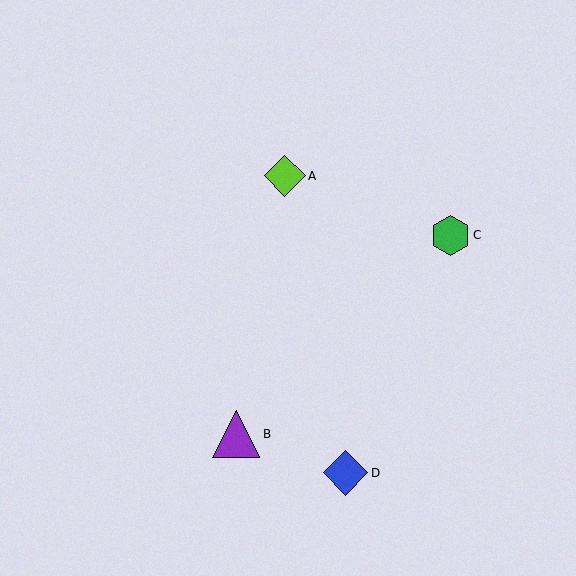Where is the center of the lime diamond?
The center of the lime diamond is at (285, 176).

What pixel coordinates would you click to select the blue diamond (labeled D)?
Click at (346, 473) to select the blue diamond D.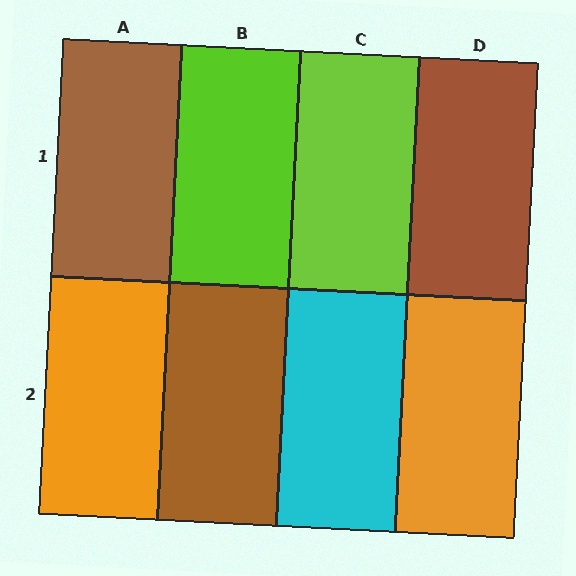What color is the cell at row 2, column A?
Orange.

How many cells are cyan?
1 cell is cyan.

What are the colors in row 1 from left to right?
Brown, lime, lime, brown.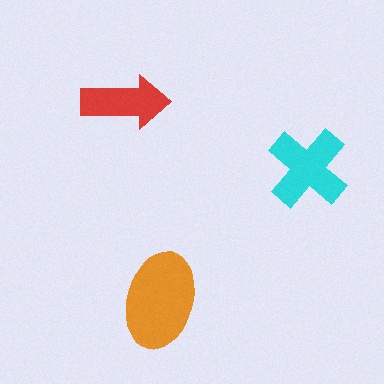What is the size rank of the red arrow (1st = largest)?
3rd.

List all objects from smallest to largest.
The red arrow, the cyan cross, the orange ellipse.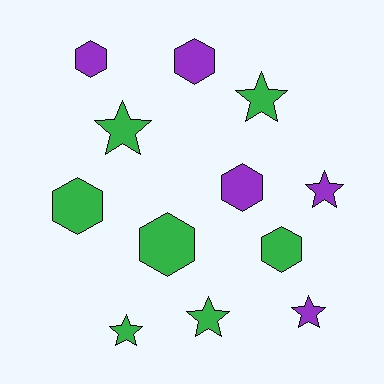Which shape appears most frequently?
Star, with 6 objects.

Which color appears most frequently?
Green, with 7 objects.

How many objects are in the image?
There are 12 objects.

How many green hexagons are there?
There are 3 green hexagons.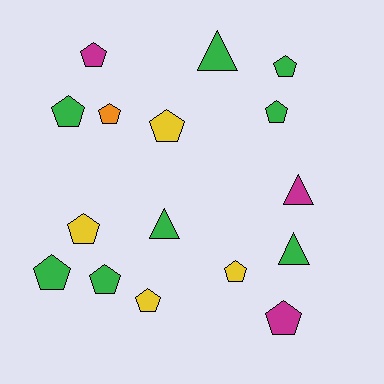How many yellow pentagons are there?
There are 4 yellow pentagons.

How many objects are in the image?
There are 16 objects.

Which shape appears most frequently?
Pentagon, with 12 objects.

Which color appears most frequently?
Green, with 8 objects.